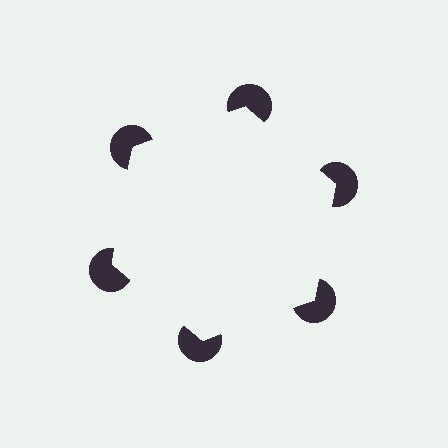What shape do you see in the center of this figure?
An illusory hexagon — its edges are inferred from the aligned wedge cuts in the pac-man discs, not physically drawn.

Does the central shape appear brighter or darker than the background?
It typically appears slightly brighter than the background, even though no actual brightness change is drawn.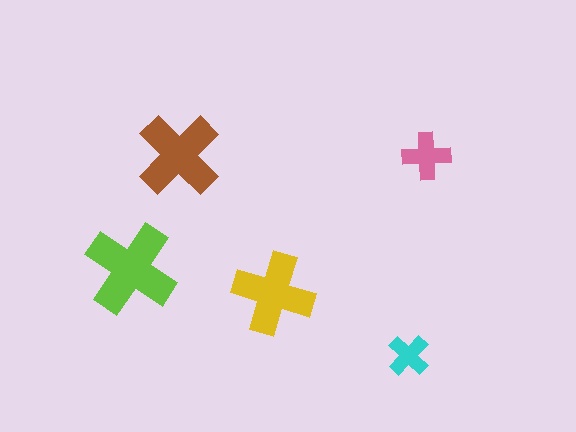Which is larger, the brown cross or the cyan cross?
The brown one.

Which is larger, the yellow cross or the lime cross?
The lime one.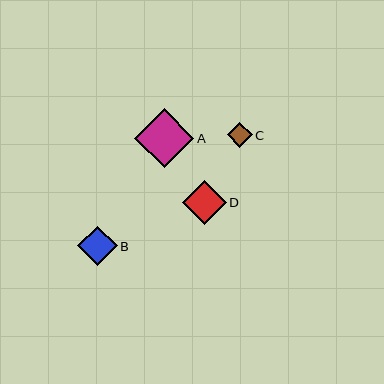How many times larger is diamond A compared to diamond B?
Diamond A is approximately 1.5 times the size of diamond B.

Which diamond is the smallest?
Diamond C is the smallest with a size of approximately 25 pixels.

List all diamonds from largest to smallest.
From largest to smallest: A, D, B, C.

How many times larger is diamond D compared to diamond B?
Diamond D is approximately 1.1 times the size of diamond B.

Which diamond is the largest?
Diamond A is the largest with a size of approximately 59 pixels.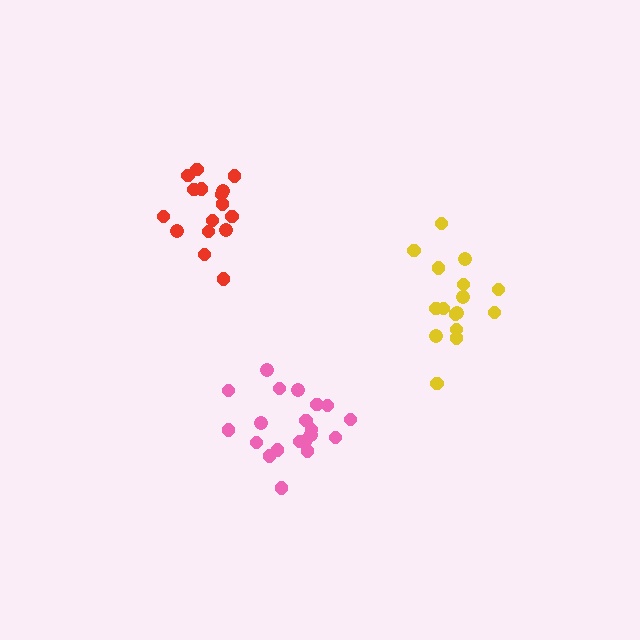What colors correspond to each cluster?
The clusters are colored: pink, red, yellow.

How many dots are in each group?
Group 1: 21 dots, Group 2: 16 dots, Group 3: 16 dots (53 total).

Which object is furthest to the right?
The yellow cluster is rightmost.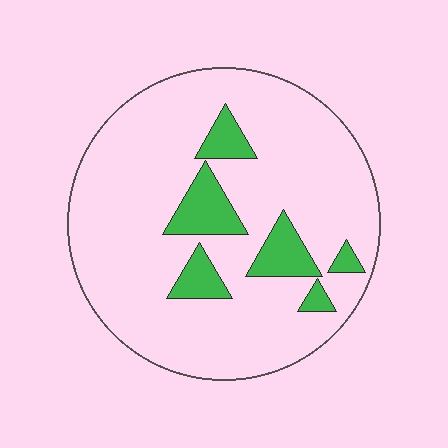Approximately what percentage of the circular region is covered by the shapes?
Approximately 15%.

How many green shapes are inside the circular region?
6.